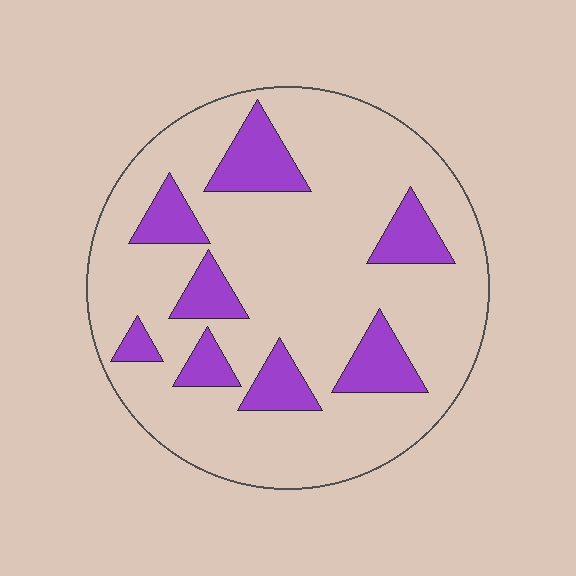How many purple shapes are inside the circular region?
8.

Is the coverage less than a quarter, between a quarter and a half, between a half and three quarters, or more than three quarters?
Less than a quarter.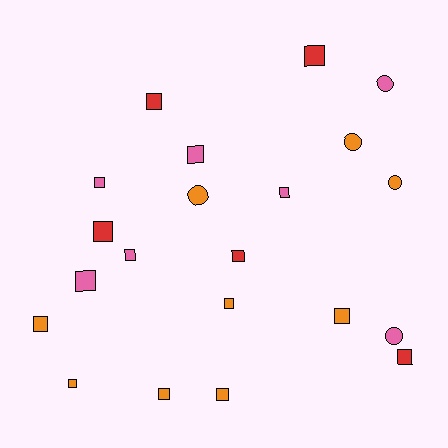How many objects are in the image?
There are 21 objects.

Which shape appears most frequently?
Square, with 16 objects.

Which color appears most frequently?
Orange, with 9 objects.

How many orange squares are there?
There are 6 orange squares.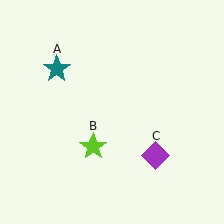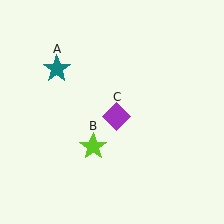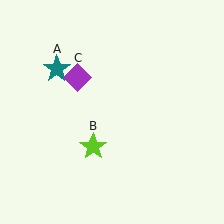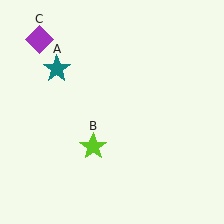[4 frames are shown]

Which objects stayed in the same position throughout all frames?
Teal star (object A) and lime star (object B) remained stationary.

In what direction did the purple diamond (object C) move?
The purple diamond (object C) moved up and to the left.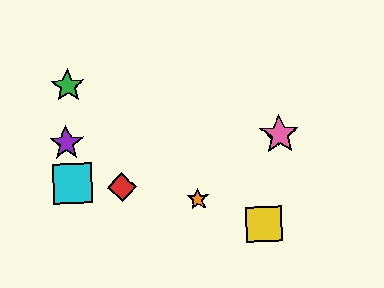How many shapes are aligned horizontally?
3 shapes (the blue diamond, the purple star, the pink star) are aligned horizontally.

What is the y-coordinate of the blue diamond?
The blue diamond is at y≈134.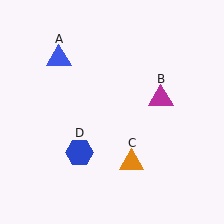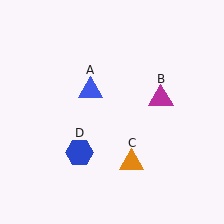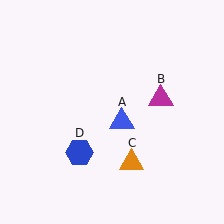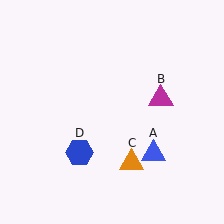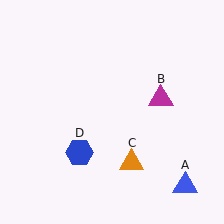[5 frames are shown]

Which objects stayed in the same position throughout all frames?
Magenta triangle (object B) and orange triangle (object C) and blue hexagon (object D) remained stationary.